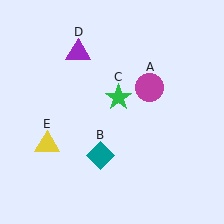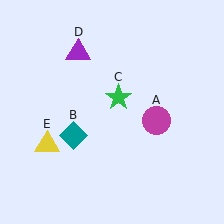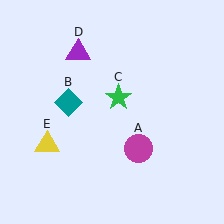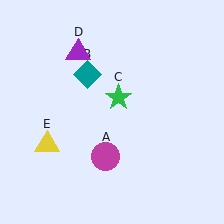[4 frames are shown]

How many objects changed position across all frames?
2 objects changed position: magenta circle (object A), teal diamond (object B).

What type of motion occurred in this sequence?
The magenta circle (object A), teal diamond (object B) rotated clockwise around the center of the scene.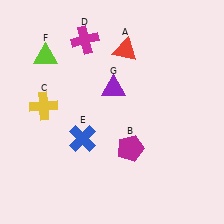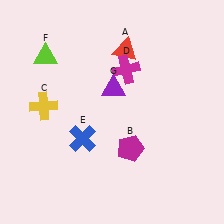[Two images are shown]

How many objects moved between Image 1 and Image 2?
1 object moved between the two images.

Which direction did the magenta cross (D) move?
The magenta cross (D) moved right.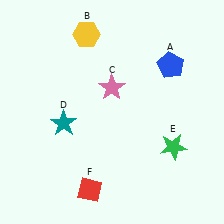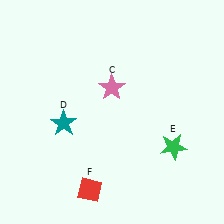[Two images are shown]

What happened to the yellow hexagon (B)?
The yellow hexagon (B) was removed in Image 2. It was in the top-left area of Image 1.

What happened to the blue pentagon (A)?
The blue pentagon (A) was removed in Image 2. It was in the top-right area of Image 1.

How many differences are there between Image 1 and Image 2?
There are 2 differences between the two images.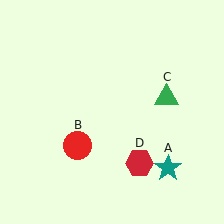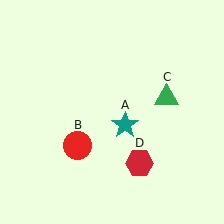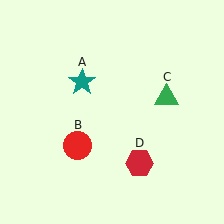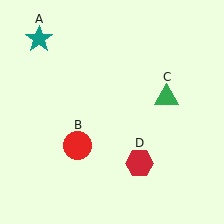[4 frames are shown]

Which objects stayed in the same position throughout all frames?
Red circle (object B) and green triangle (object C) and red hexagon (object D) remained stationary.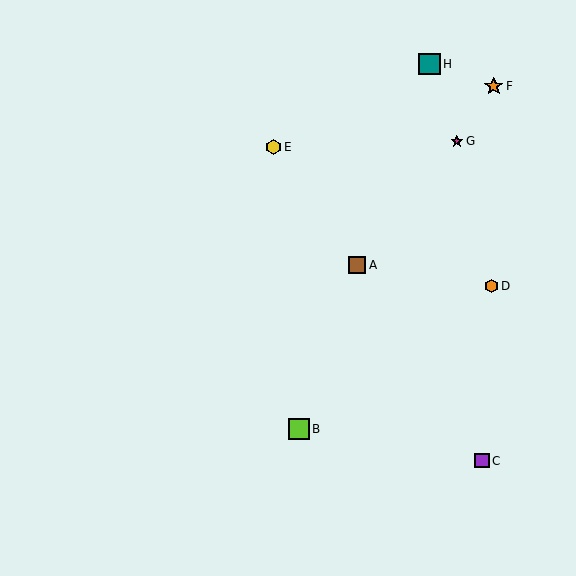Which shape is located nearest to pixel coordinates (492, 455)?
The purple square (labeled C) at (482, 461) is nearest to that location.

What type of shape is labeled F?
Shape F is an orange star.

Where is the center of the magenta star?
The center of the magenta star is at (457, 141).